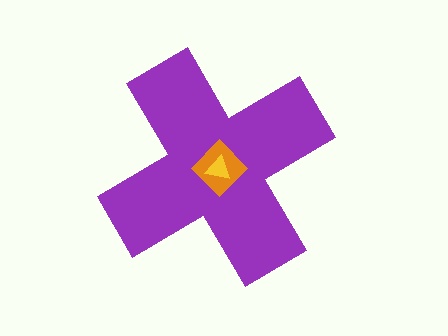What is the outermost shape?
The purple cross.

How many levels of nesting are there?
3.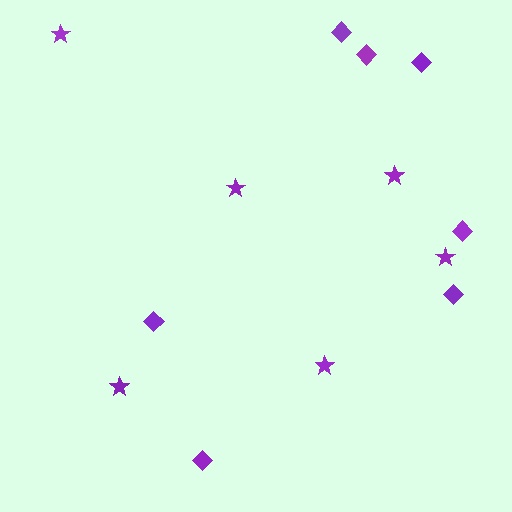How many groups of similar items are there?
There are 2 groups: one group of diamonds (7) and one group of stars (6).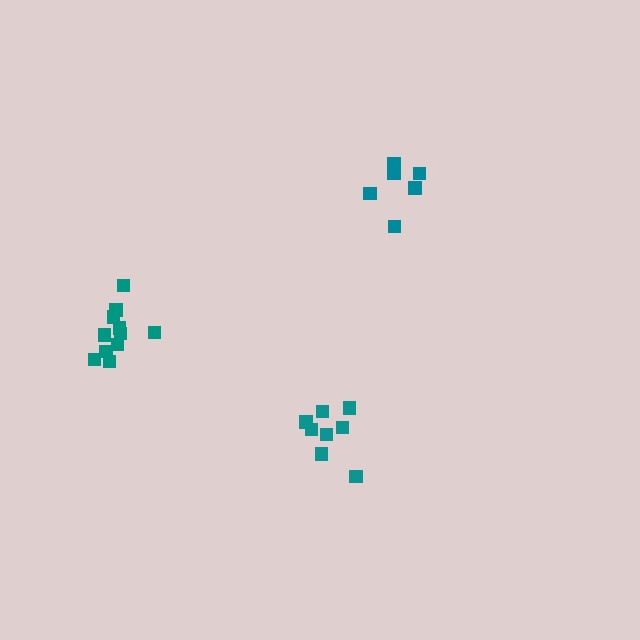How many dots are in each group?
Group 1: 6 dots, Group 2: 8 dots, Group 3: 11 dots (25 total).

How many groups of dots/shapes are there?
There are 3 groups.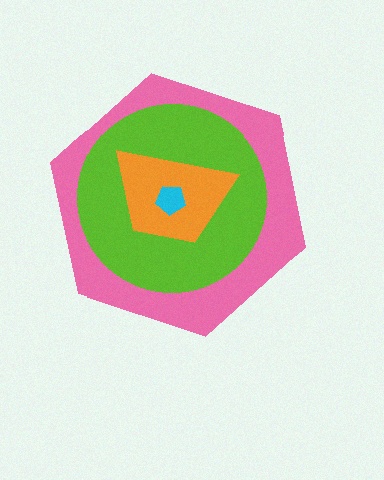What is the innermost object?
The cyan pentagon.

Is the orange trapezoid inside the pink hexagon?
Yes.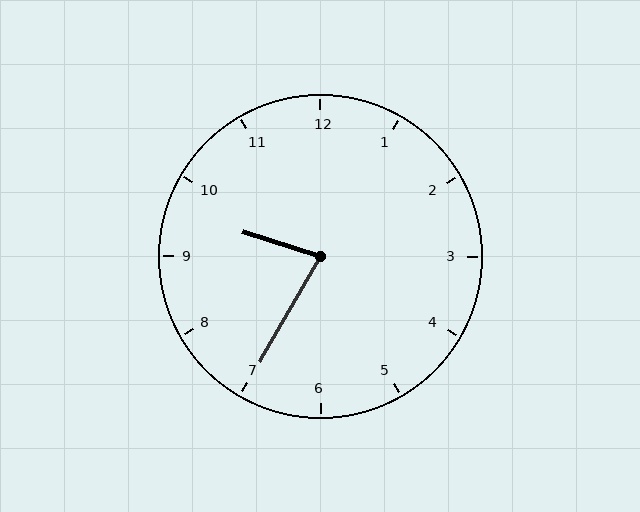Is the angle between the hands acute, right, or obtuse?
It is acute.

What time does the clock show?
9:35.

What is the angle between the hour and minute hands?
Approximately 78 degrees.